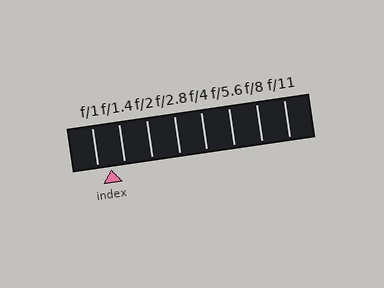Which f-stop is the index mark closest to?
The index mark is closest to f/1.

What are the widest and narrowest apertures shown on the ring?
The widest aperture shown is f/1 and the narrowest is f/11.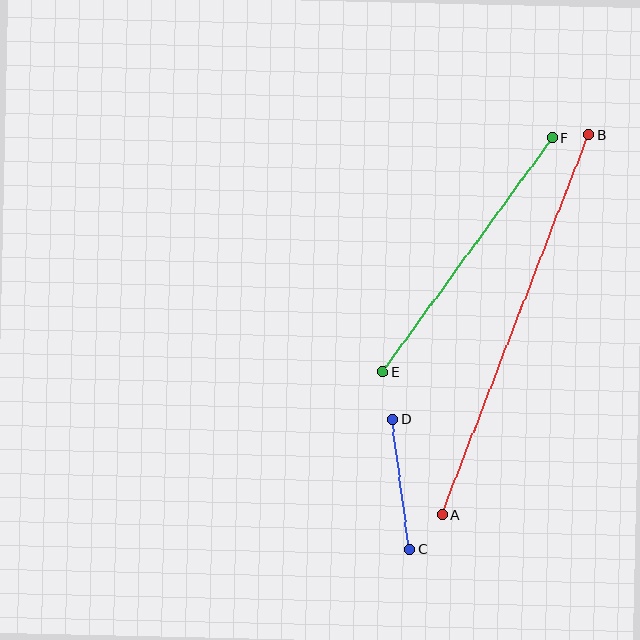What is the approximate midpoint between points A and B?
The midpoint is at approximately (515, 325) pixels.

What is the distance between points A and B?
The distance is approximately 407 pixels.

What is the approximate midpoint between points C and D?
The midpoint is at approximately (401, 484) pixels.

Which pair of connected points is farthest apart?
Points A and B are farthest apart.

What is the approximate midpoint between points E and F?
The midpoint is at approximately (468, 255) pixels.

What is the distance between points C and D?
The distance is approximately 131 pixels.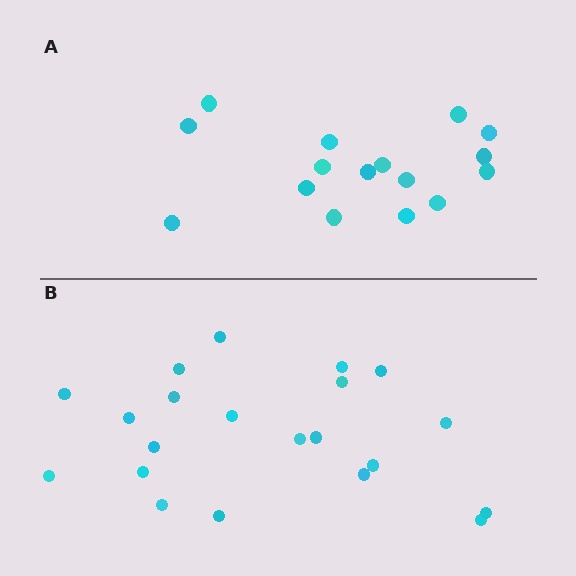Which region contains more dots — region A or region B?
Region B (the bottom region) has more dots.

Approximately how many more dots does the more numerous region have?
Region B has about 5 more dots than region A.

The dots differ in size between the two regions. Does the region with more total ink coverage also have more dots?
No. Region A has more total ink coverage because its dots are larger, but region B actually contains more individual dots. Total area can be misleading — the number of items is what matters here.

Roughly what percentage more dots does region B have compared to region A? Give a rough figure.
About 30% more.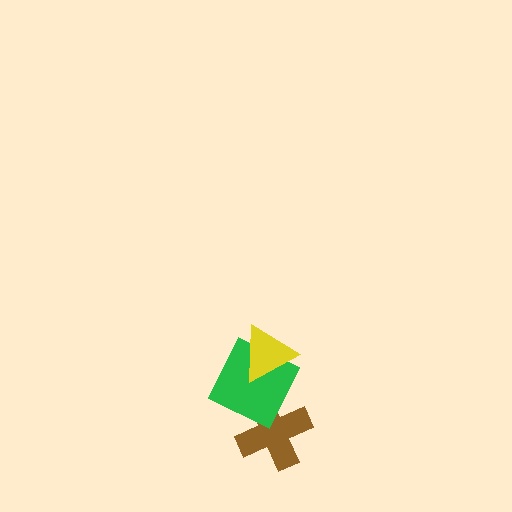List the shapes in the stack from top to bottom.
From top to bottom: the yellow triangle, the green square, the brown cross.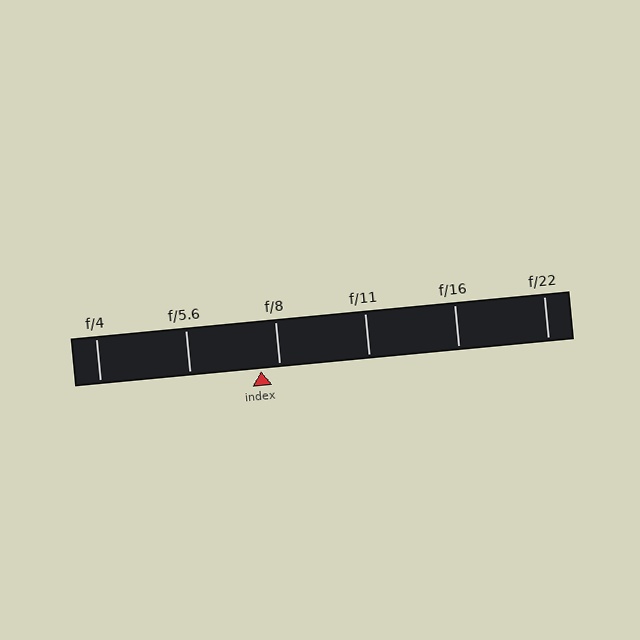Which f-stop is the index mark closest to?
The index mark is closest to f/8.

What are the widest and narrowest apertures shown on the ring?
The widest aperture shown is f/4 and the narrowest is f/22.